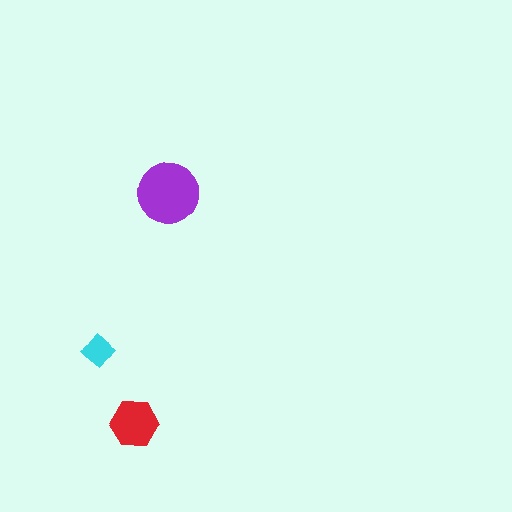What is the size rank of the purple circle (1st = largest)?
1st.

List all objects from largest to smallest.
The purple circle, the red hexagon, the cyan diamond.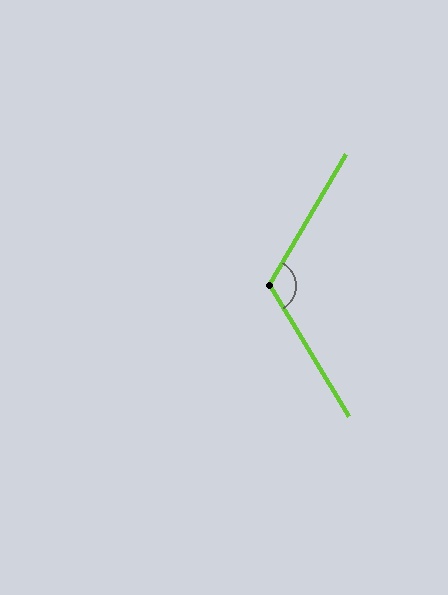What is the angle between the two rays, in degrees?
Approximately 119 degrees.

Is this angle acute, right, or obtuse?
It is obtuse.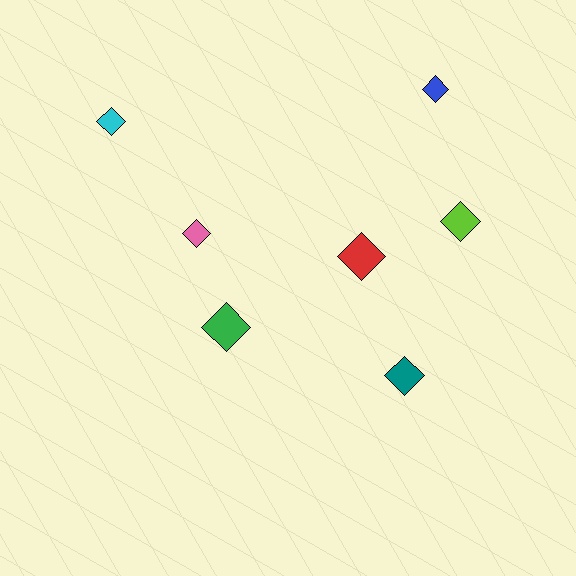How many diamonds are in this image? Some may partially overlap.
There are 7 diamonds.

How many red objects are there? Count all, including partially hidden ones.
There is 1 red object.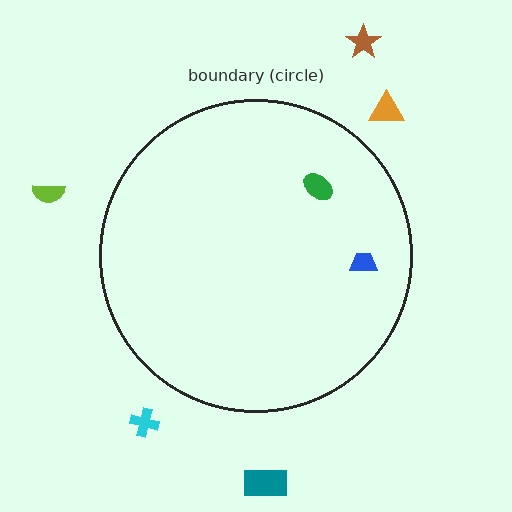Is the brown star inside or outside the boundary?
Outside.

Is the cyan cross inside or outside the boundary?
Outside.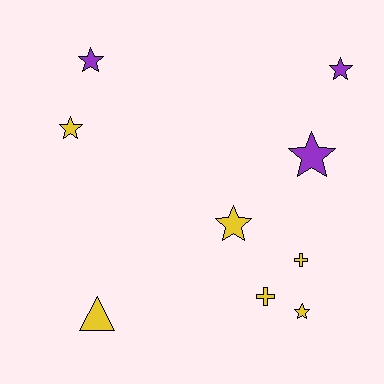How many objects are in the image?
There are 9 objects.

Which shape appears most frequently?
Star, with 6 objects.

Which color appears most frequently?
Yellow, with 6 objects.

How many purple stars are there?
There are 3 purple stars.